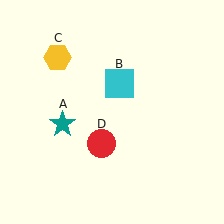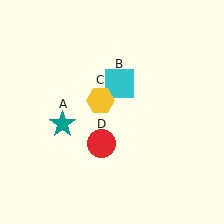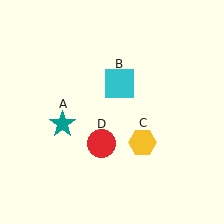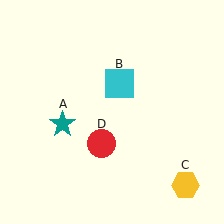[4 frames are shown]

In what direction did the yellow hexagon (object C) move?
The yellow hexagon (object C) moved down and to the right.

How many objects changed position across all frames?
1 object changed position: yellow hexagon (object C).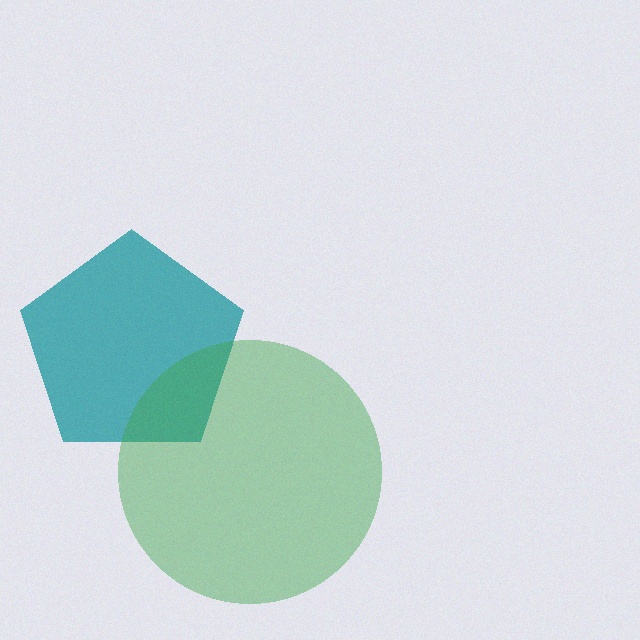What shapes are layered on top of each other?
The layered shapes are: a teal pentagon, a green circle.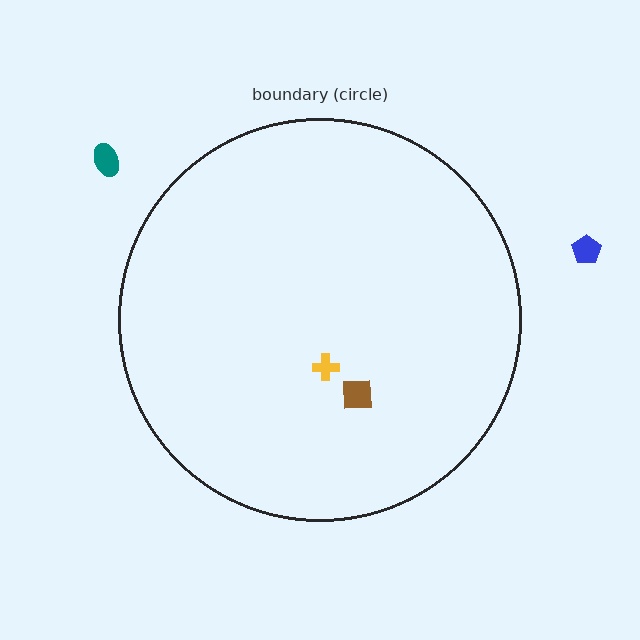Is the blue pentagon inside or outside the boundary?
Outside.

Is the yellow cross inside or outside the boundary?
Inside.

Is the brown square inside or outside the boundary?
Inside.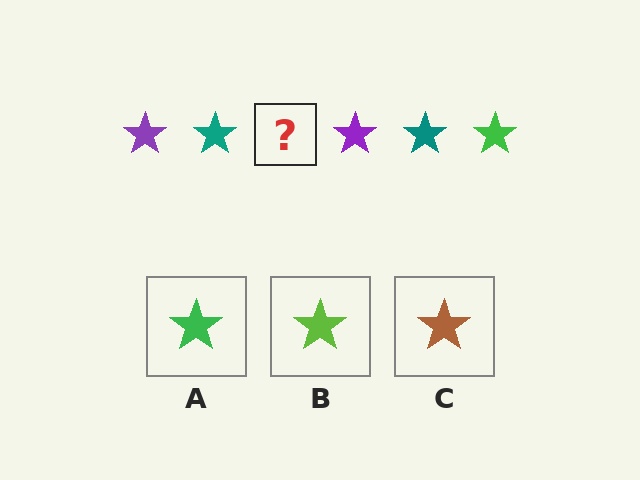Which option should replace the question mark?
Option A.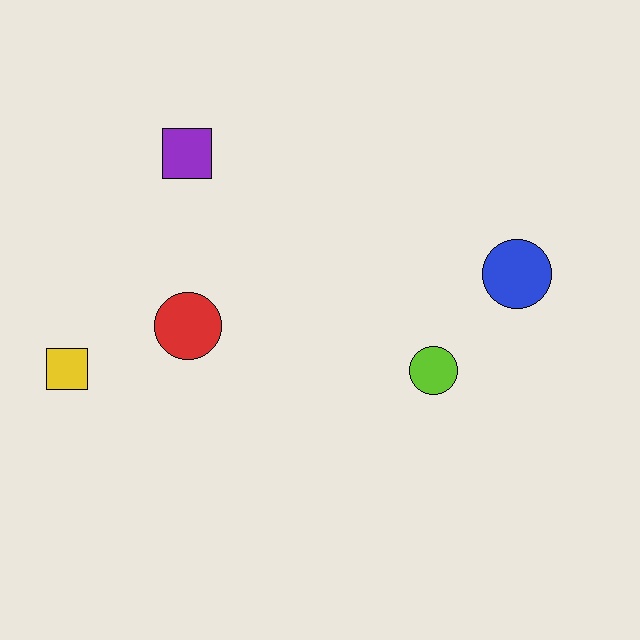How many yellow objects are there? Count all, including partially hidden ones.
There is 1 yellow object.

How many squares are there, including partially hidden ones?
There are 2 squares.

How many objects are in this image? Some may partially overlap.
There are 5 objects.